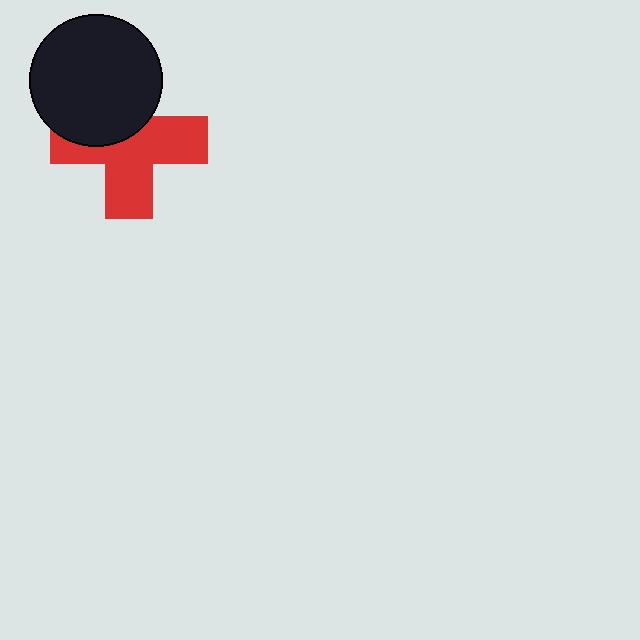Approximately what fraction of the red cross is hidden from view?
Roughly 39% of the red cross is hidden behind the black circle.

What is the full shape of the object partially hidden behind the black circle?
The partially hidden object is a red cross.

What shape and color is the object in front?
The object in front is a black circle.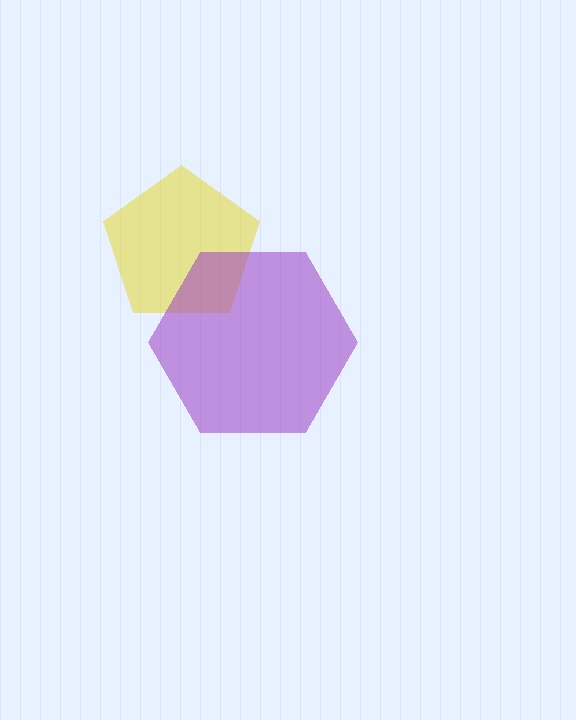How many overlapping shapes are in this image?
There are 2 overlapping shapes in the image.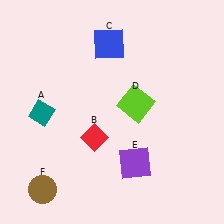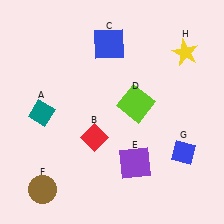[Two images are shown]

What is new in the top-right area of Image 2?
A yellow star (H) was added in the top-right area of Image 2.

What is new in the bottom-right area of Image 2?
A blue diamond (G) was added in the bottom-right area of Image 2.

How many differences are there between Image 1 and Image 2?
There are 2 differences between the two images.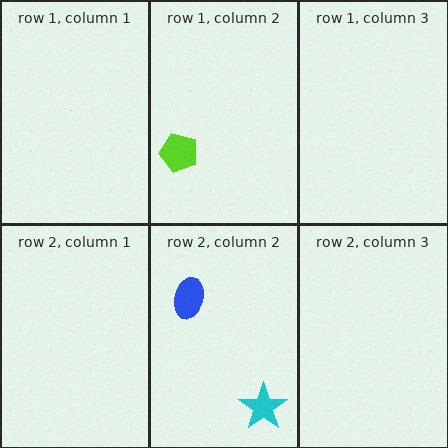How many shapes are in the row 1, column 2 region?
1.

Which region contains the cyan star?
The row 2, column 2 region.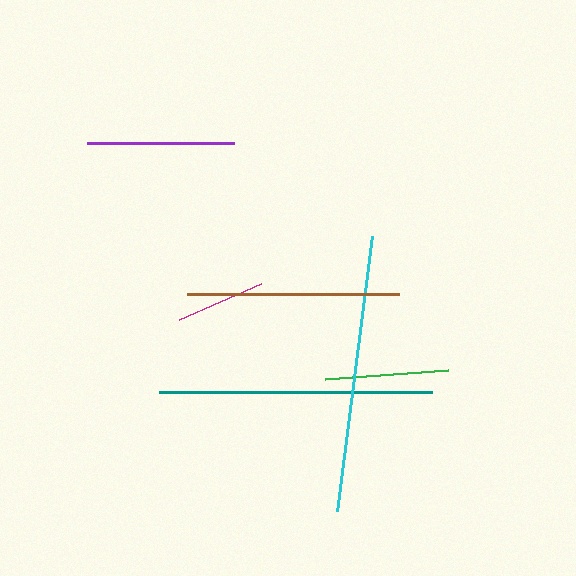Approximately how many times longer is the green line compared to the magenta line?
The green line is approximately 1.4 times the length of the magenta line.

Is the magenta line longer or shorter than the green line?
The green line is longer than the magenta line.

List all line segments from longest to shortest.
From longest to shortest: cyan, teal, brown, purple, green, magenta.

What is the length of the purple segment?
The purple segment is approximately 147 pixels long.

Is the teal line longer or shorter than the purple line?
The teal line is longer than the purple line.